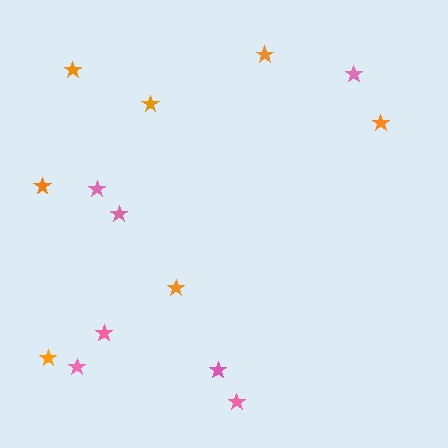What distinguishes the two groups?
There are 2 groups: one group of pink stars (7) and one group of orange stars (7).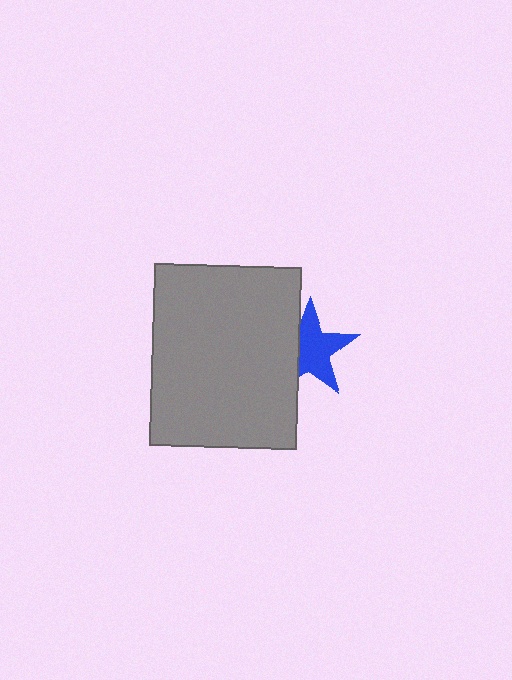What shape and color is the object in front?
The object in front is a gray rectangle.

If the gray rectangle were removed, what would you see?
You would see the complete blue star.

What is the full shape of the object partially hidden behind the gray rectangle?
The partially hidden object is a blue star.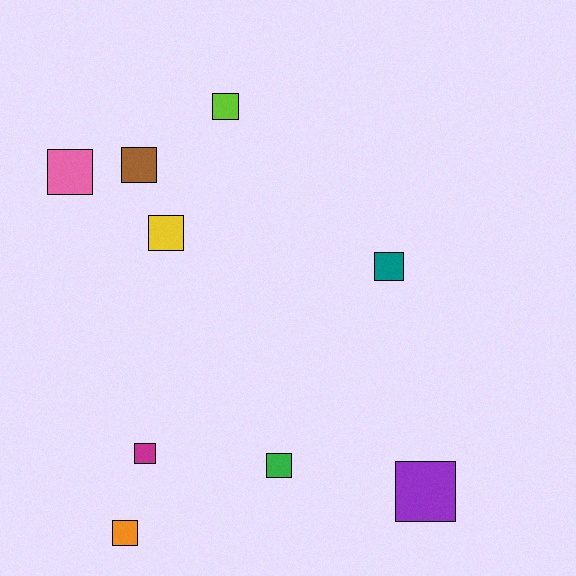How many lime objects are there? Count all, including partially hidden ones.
There is 1 lime object.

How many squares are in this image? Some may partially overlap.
There are 9 squares.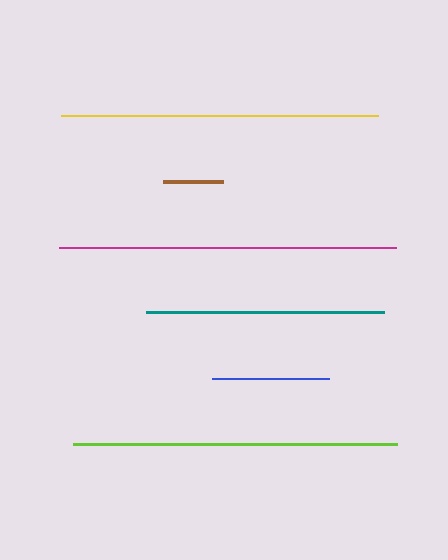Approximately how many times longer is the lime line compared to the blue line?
The lime line is approximately 2.8 times the length of the blue line.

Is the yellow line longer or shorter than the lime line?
The lime line is longer than the yellow line.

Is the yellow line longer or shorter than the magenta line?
The magenta line is longer than the yellow line.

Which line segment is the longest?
The magenta line is the longest at approximately 337 pixels.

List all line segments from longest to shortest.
From longest to shortest: magenta, lime, yellow, teal, blue, brown.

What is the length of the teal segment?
The teal segment is approximately 239 pixels long.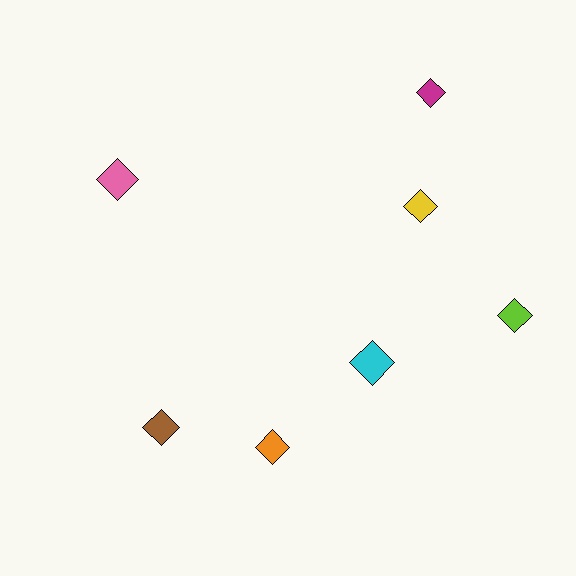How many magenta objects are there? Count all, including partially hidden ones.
There is 1 magenta object.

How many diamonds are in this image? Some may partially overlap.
There are 7 diamonds.